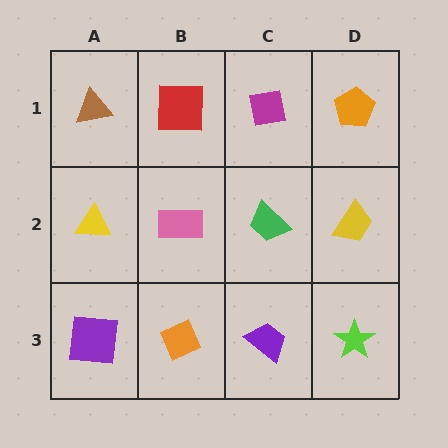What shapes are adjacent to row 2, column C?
A magenta square (row 1, column C), a purple trapezoid (row 3, column C), a pink rectangle (row 2, column B), a yellow trapezoid (row 2, column D).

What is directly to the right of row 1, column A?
A red square.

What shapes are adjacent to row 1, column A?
A yellow triangle (row 2, column A), a red square (row 1, column B).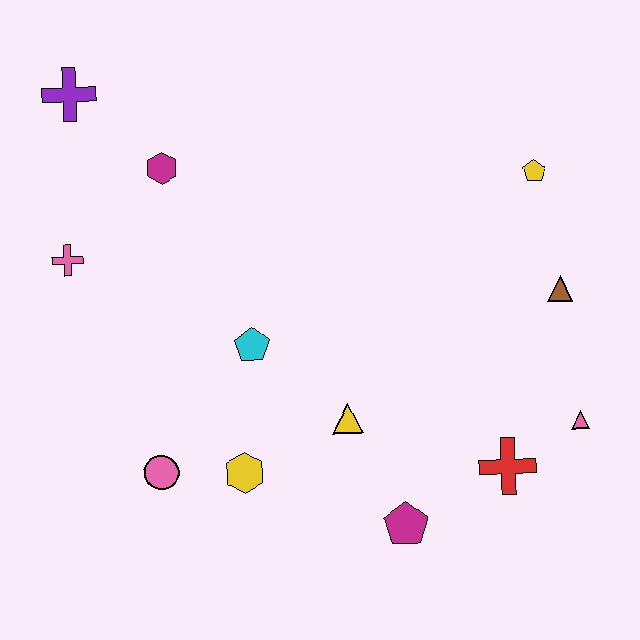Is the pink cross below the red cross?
No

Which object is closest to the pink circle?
The yellow hexagon is closest to the pink circle.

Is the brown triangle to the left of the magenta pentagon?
No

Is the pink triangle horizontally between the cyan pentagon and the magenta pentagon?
No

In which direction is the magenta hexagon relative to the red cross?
The magenta hexagon is to the left of the red cross.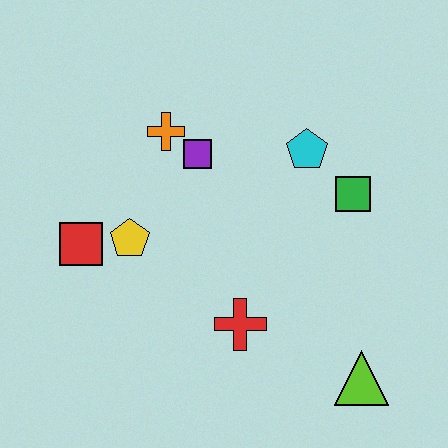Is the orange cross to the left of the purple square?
Yes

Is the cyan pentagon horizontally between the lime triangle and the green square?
No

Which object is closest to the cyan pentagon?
The green square is closest to the cyan pentagon.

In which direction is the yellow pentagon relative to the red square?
The yellow pentagon is to the right of the red square.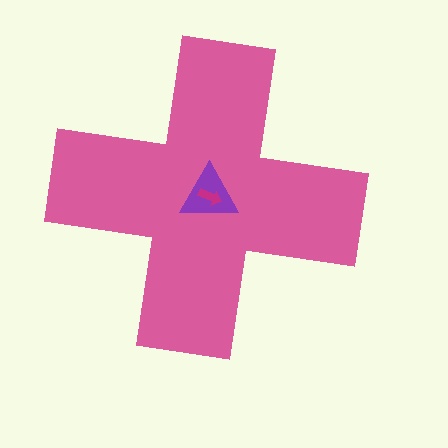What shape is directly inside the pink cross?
The purple triangle.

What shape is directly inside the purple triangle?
The magenta arrow.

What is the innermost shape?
The magenta arrow.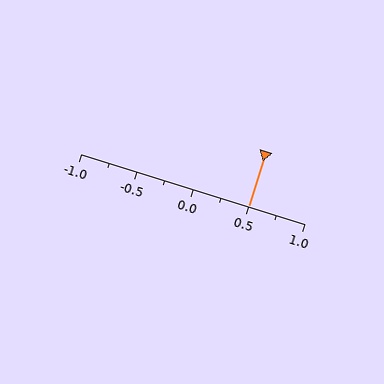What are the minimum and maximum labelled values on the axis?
The axis runs from -1.0 to 1.0.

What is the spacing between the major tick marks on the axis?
The major ticks are spaced 0.5 apart.